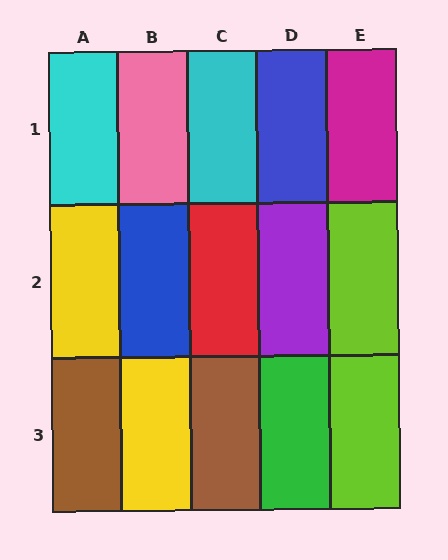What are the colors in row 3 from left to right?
Brown, yellow, brown, green, lime.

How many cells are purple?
1 cell is purple.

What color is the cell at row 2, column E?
Lime.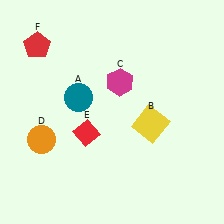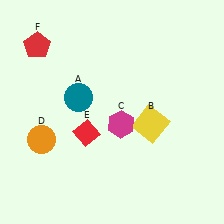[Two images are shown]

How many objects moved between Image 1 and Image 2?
1 object moved between the two images.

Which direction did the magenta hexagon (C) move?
The magenta hexagon (C) moved down.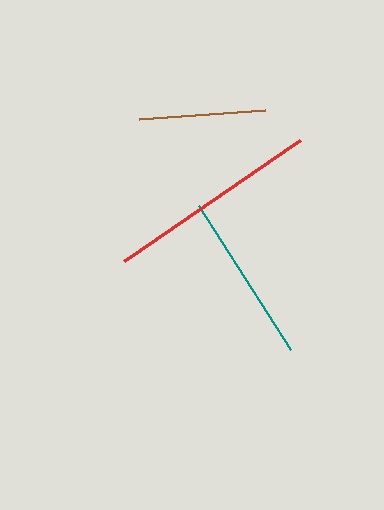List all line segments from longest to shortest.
From longest to shortest: red, teal, brown.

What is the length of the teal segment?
The teal segment is approximately 171 pixels long.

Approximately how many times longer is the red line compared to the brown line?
The red line is approximately 1.7 times the length of the brown line.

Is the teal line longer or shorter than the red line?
The red line is longer than the teal line.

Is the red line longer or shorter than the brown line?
The red line is longer than the brown line.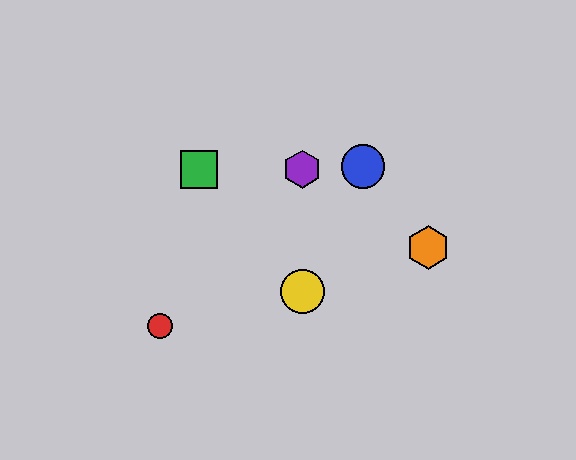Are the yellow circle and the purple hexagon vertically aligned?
Yes, both are at x≈302.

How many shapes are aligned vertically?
2 shapes (the yellow circle, the purple hexagon) are aligned vertically.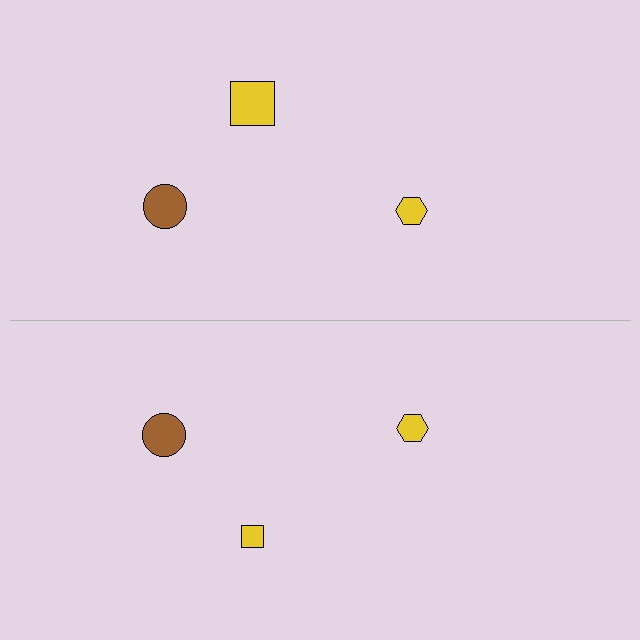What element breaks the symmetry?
The yellow square on the bottom side has a different size than its mirror counterpart.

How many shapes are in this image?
There are 6 shapes in this image.